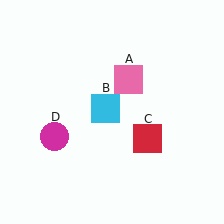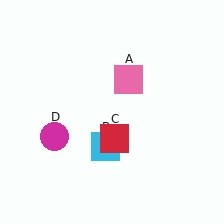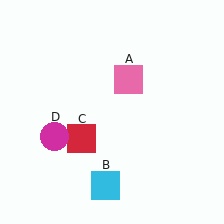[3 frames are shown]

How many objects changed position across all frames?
2 objects changed position: cyan square (object B), red square (object C).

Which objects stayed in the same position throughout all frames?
Pink square (object A) and magenta circle (object D) remained stationary.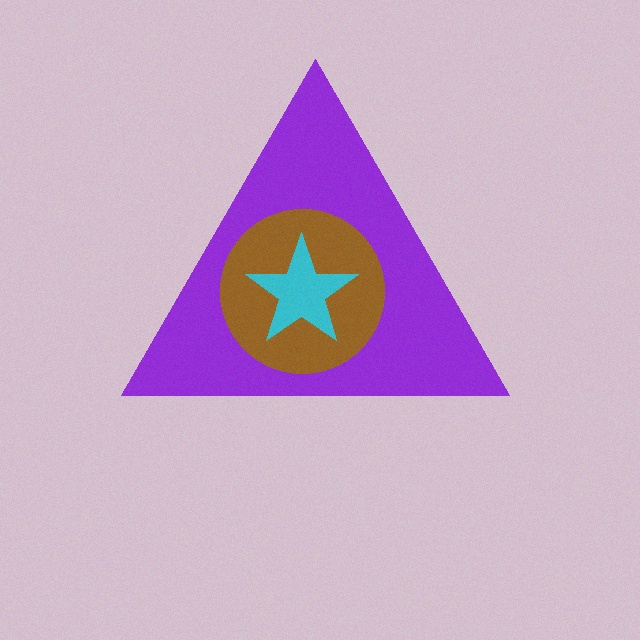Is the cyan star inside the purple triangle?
Yes.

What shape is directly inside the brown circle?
The cyan star.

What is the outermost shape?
The purple triangle.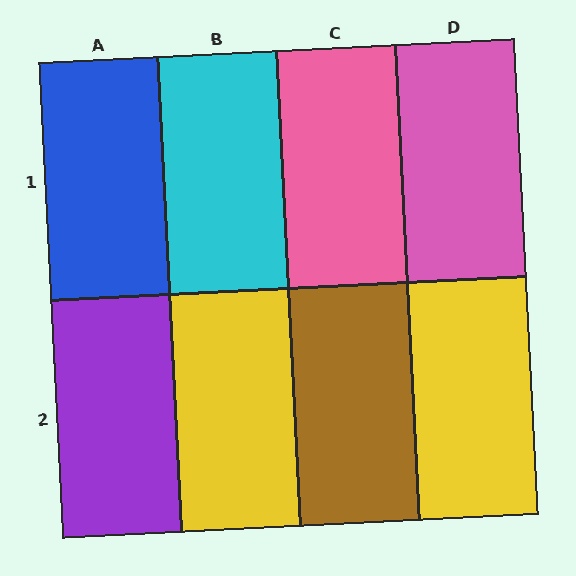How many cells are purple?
1 cell is purple.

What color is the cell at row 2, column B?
Yellow.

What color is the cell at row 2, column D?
Yellow.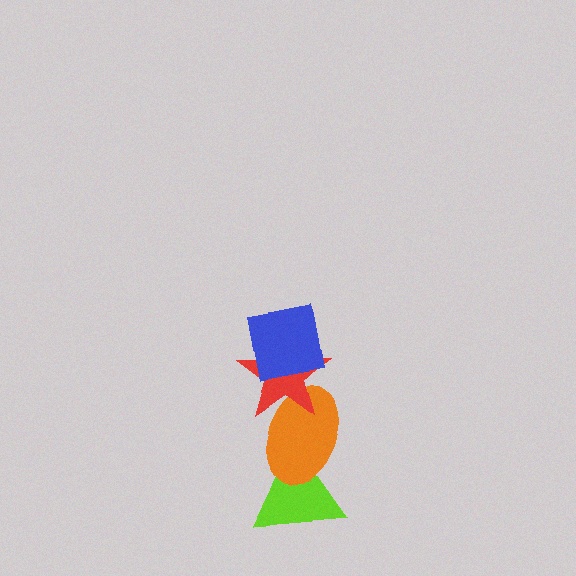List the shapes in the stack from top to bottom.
From top to bottom: the blue square, the red star, the orange ellipse, the lime triangle.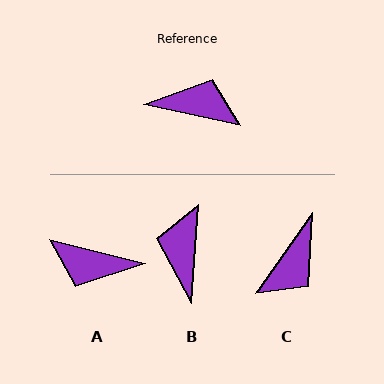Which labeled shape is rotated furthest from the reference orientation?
A, about 179 degrees away.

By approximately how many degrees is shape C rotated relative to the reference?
Approximately 113 degrees clockwise.